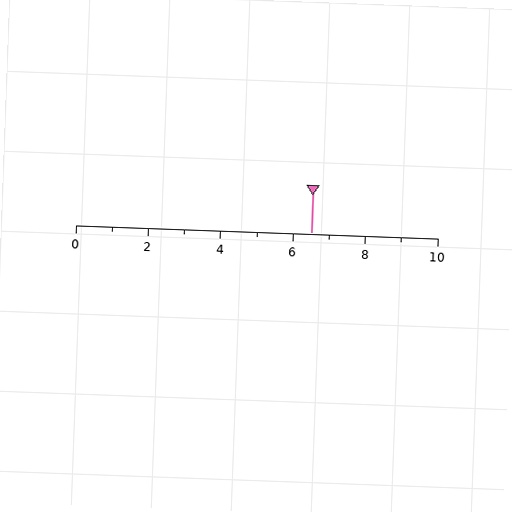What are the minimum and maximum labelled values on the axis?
The axis runs from 0 to 10.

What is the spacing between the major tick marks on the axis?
The major ticks are spaced 2 apart.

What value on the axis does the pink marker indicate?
The marker indicates approximately 6.5.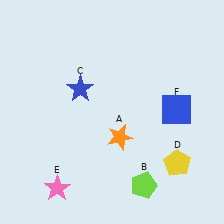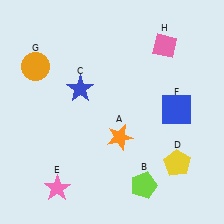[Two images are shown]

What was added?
An orange circle (G), a pink diamond (H) were added in Image 2.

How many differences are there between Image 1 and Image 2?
There are 2 differences between the two images.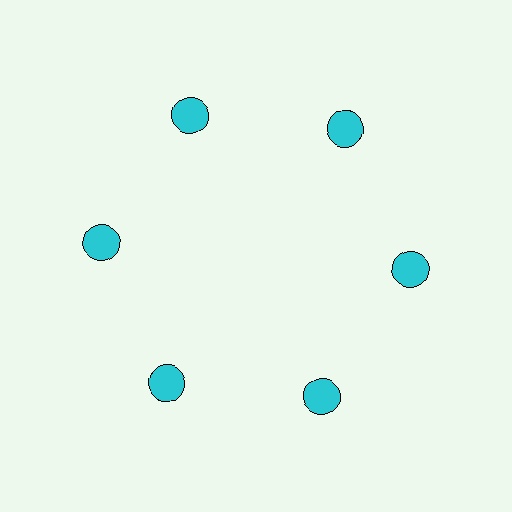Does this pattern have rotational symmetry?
Yes, this pattern has 6-fold rotational symmetry. It looks the same after rotating 60 degrees around the center.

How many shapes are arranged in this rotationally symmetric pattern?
There are 6 shapes, arranged in 6 groups of 1.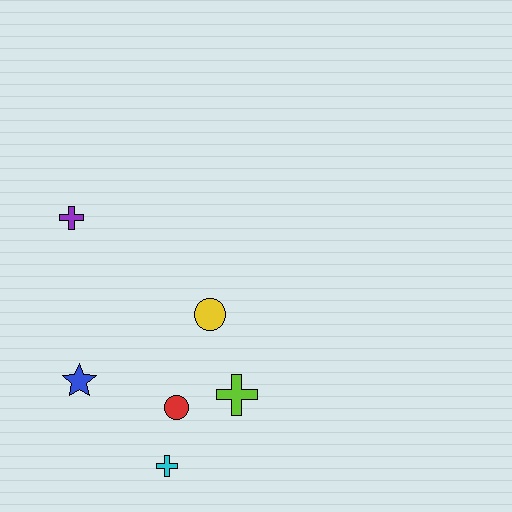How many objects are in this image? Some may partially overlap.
There are 6 objects.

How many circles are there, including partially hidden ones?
There are 2 circles.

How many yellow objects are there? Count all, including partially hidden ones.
There is 1 yellow object.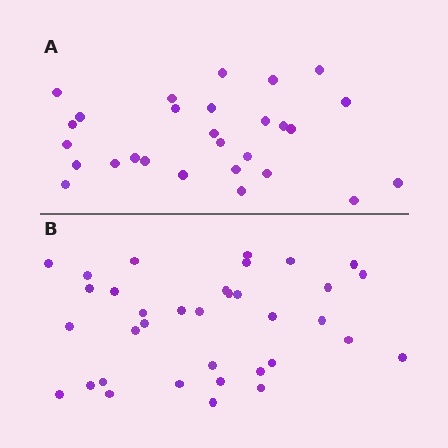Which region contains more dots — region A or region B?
Region B (the bottom region) has more dots.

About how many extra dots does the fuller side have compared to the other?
Region B has roughly 8 or so more dots than region A.